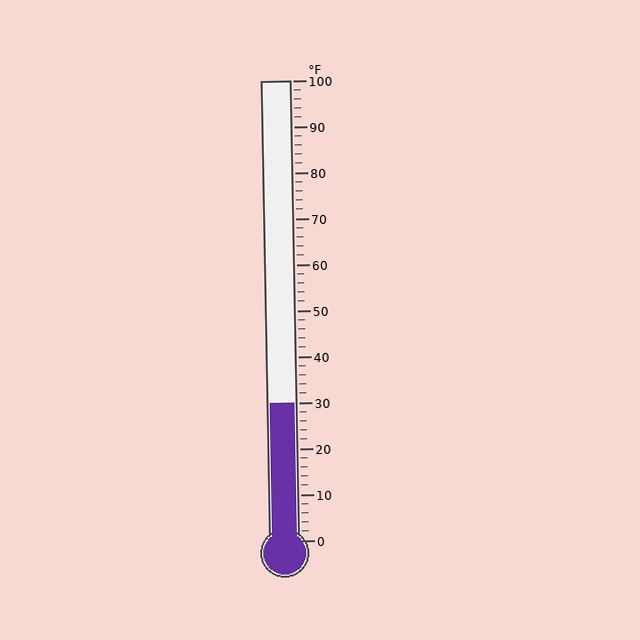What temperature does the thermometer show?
The thermometer shows approximately 30°F.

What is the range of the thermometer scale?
The thermometer scale ranges from 0°F to 100°F.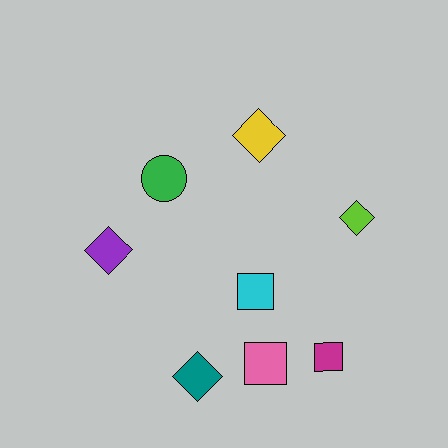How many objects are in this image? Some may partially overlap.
There are 8 objects.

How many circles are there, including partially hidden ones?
There is 1 circle.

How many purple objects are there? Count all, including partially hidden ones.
There is 1 purple object.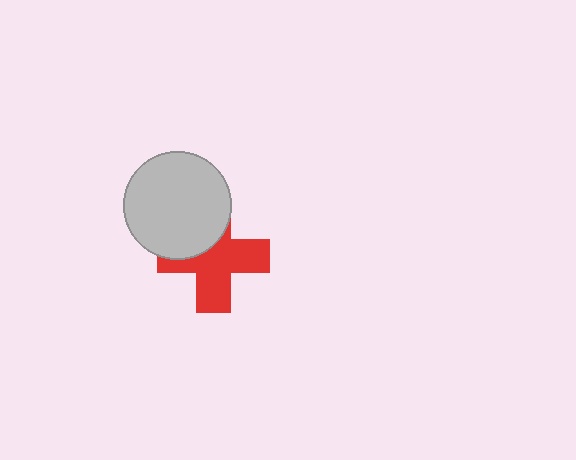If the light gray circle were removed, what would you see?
You would see the complete red cross.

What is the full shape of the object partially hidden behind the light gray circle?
The partially hidden object is a red cross.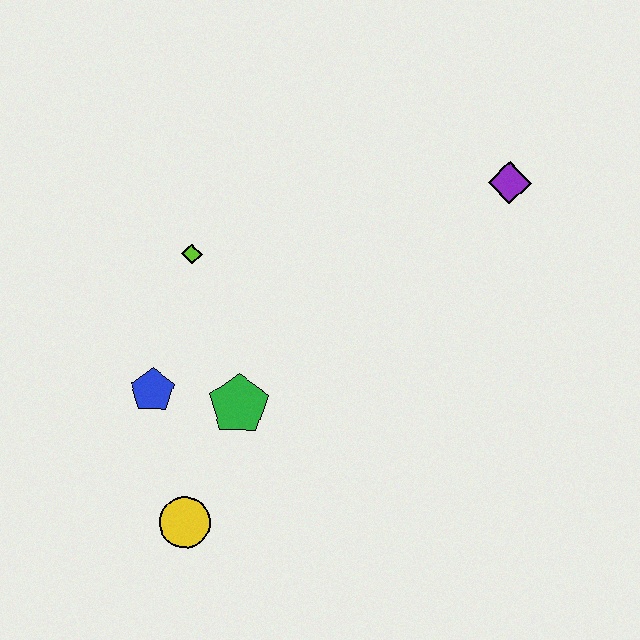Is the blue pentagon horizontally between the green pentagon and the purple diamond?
No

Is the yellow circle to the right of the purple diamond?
No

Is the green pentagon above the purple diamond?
No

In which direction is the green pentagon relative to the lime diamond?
The green pentagon is below the lime diamond.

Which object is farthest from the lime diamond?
The purple diamond is farthest from the lime diamond.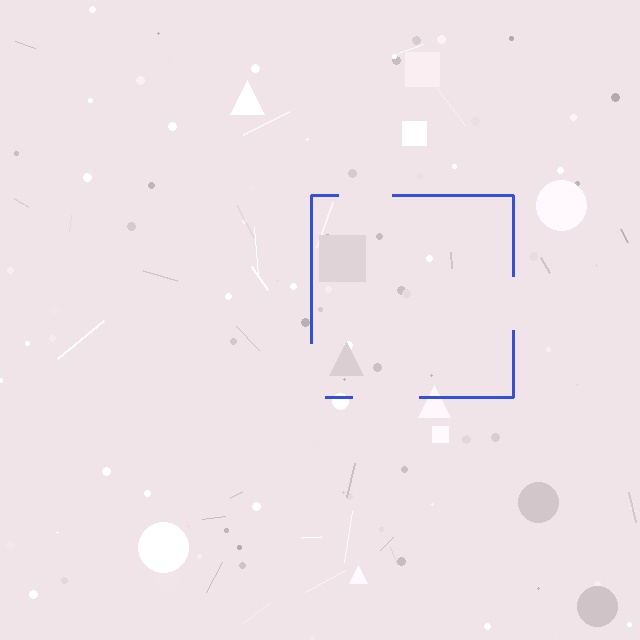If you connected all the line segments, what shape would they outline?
They would outline a square.